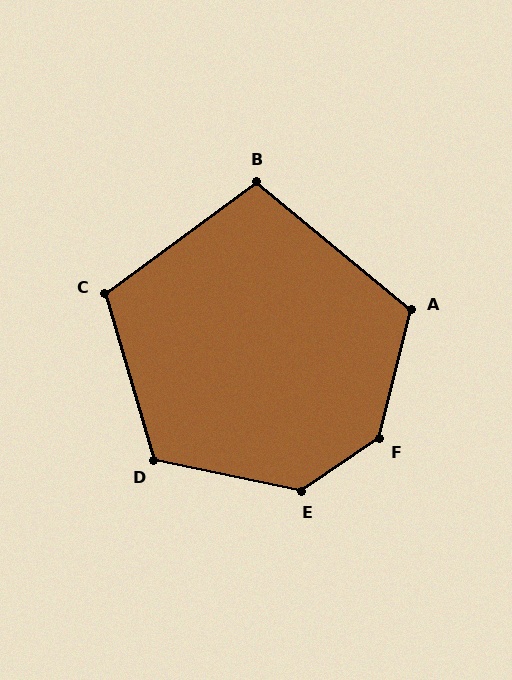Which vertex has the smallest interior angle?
B, at approximately 104 degrees.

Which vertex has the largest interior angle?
F, at approximately 138 degrees.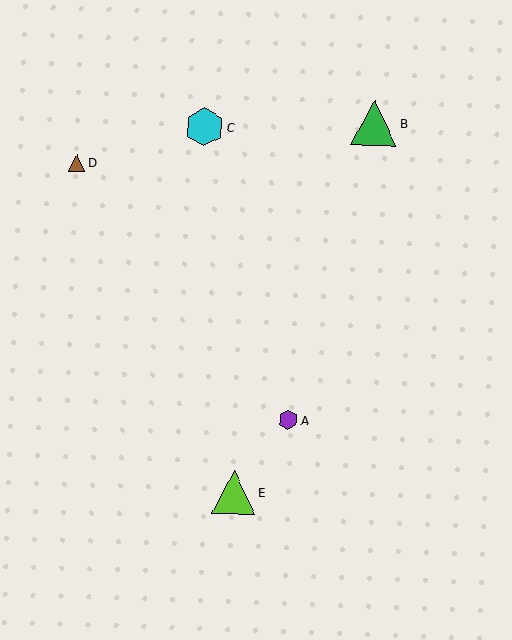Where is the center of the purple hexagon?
The center of the purple hexagon is at (288, 420).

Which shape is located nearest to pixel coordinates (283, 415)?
The purple hexagon (labeled A) at (288, 420) is nearest to that location.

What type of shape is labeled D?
Shape D is a brown triangle.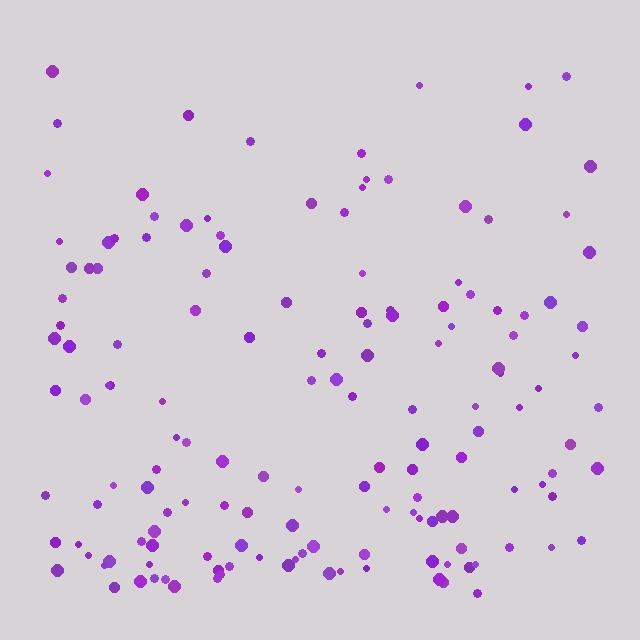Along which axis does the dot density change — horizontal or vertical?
Vertical.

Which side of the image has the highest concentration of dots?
The bottom.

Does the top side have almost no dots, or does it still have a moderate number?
Still a moderate number, just noticeably fewer than the bottom.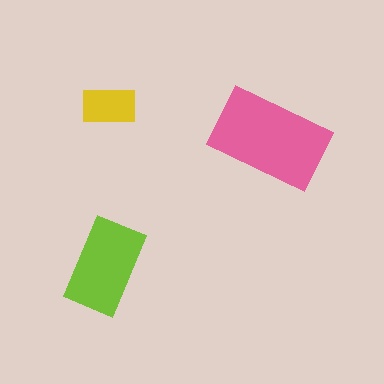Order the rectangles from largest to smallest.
the pink one, the lime one, the yellow one.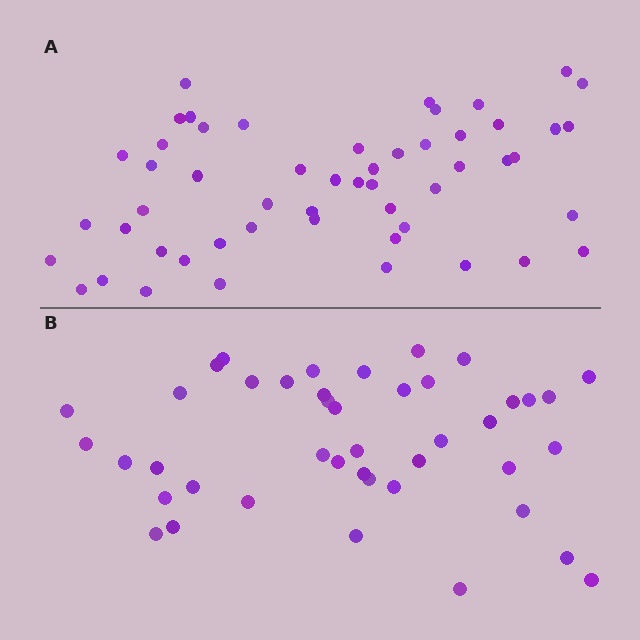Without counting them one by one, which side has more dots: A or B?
Region A (the top region) has more dots.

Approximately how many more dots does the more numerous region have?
Region A has roughly 10 or so more dots than region B.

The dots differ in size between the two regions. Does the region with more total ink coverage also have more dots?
No. Region B has more total ink coverage because its dots are larger, but region A actually contains more individual dots. Total area can be misleading — the number of items is what matters here.